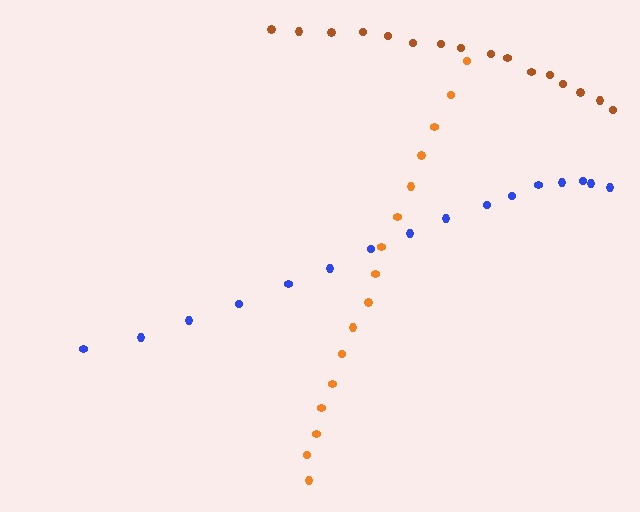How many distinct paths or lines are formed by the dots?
There are 3 distinct paths.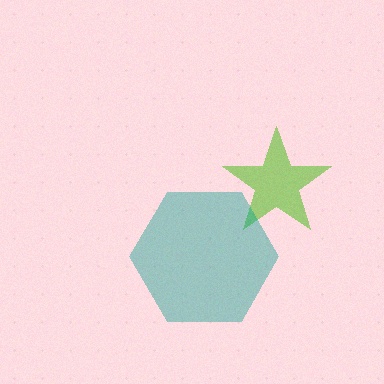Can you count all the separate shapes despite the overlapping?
Yes, there are 2 separate shapes.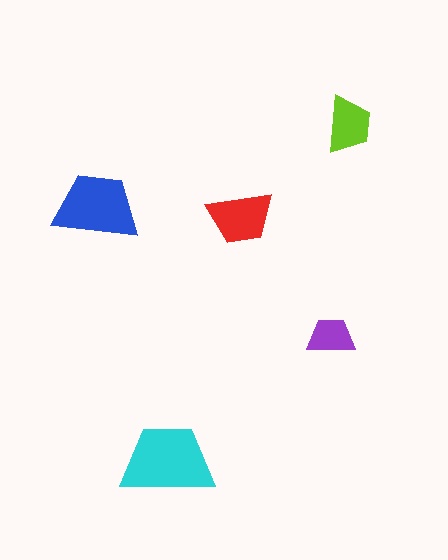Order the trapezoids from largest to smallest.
the cyan one, the blue one, the red one, the lime one, the purple one.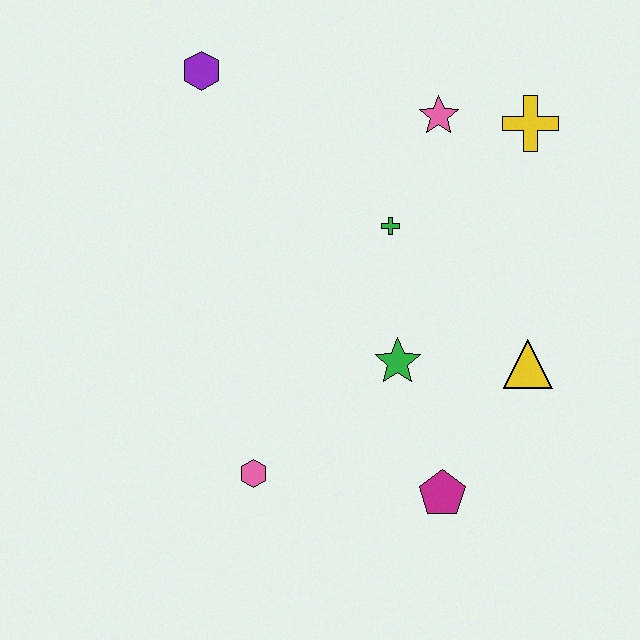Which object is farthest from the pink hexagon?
The yellow cross is farthest from the pink hexagon.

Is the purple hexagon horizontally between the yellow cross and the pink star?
No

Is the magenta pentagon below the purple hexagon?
Yes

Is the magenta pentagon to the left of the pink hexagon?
No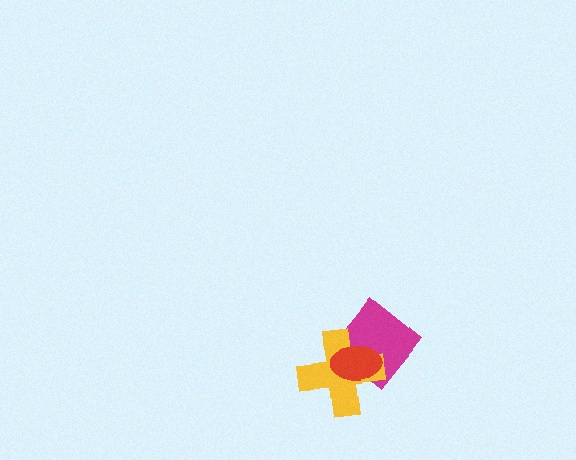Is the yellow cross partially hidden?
Yes, it is partially covered by another shape.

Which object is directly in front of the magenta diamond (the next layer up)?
The yellow cross is directly in front of the magenta diamond.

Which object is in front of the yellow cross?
The red ellipse is in front of the yellow cross.